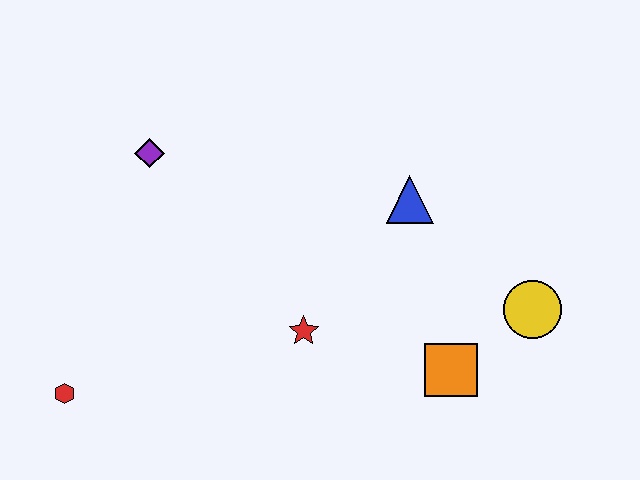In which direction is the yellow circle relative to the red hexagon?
The yellow circle is to the right of the red hexagon.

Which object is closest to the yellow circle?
The orange square is closest to the yellow circle.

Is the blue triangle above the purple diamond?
No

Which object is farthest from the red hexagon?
The yellow circle is farthest from the red hexagon.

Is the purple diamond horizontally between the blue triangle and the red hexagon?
Yes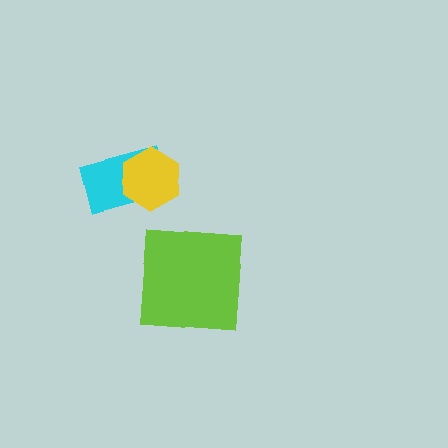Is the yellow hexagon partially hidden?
No, no other shape covers it.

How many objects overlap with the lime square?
0 objects overlap with the lime square.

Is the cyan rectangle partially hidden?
Yes, it is partially covered by another shape.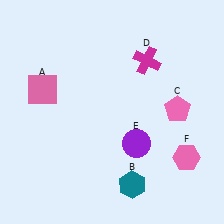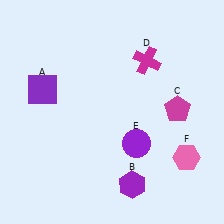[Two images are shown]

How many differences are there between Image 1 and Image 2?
There are 3 differences between the two images.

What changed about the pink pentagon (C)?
In Image 1, C is pink. In Image 2, it changed to magenta.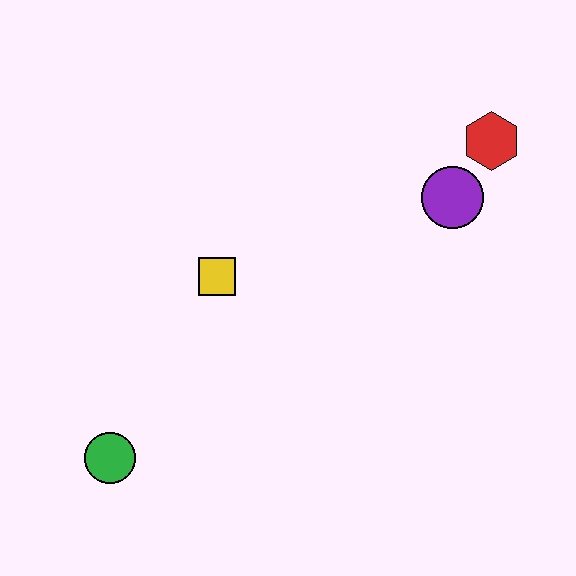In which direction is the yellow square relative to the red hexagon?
The yellow square is to the left of the red hexagon.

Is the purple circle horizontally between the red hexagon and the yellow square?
Yes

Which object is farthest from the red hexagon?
The green circle is farthest from the red hexagon.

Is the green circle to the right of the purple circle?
No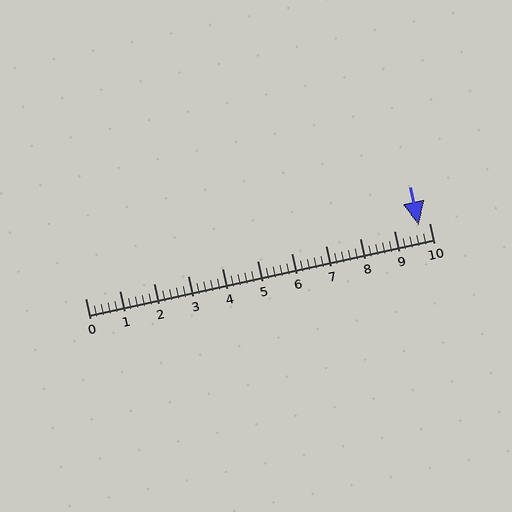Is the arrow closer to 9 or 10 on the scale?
The arrow is closer to 10.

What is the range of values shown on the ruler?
The ruler shows values from 0 to 10.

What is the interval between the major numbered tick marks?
The major tick marks are spaced 1 units apart.